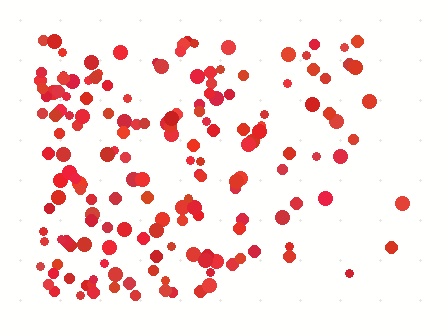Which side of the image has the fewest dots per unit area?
The right.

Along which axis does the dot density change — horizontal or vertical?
Horizontal.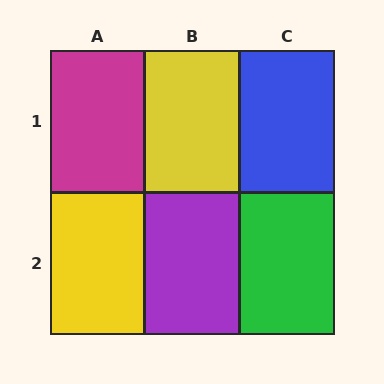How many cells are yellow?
2 cells are yellow.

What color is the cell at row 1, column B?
Yellow.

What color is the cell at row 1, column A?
Magenta.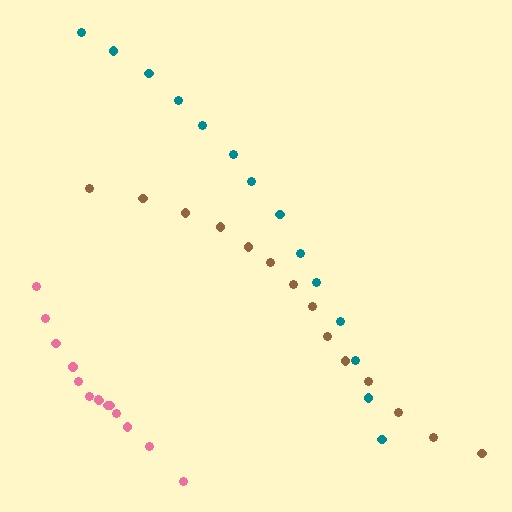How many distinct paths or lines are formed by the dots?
There are 3 distinct paths.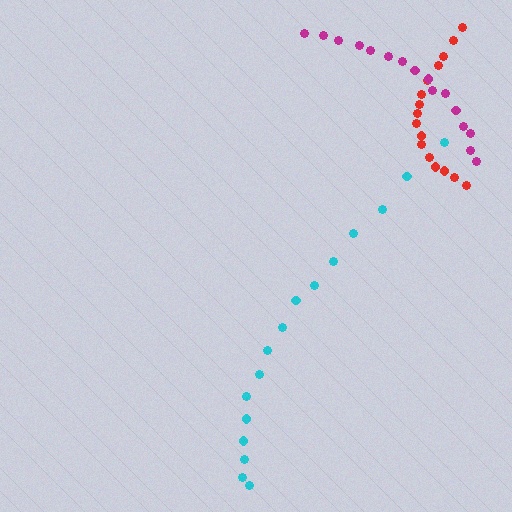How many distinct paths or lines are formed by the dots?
There are 3 distinct paths.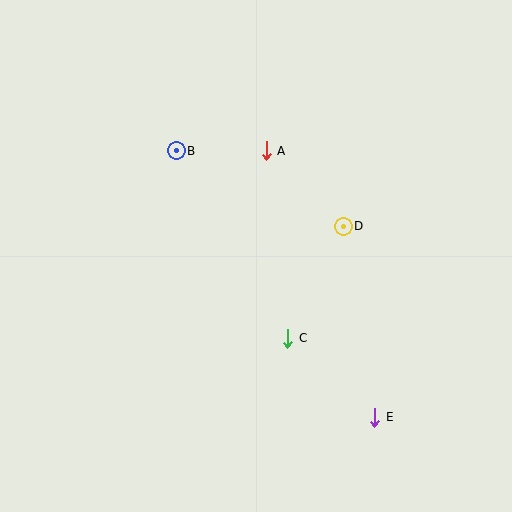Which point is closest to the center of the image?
Point C at (288, 338) is closest to the center.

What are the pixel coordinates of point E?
Point E is at (375, 417).